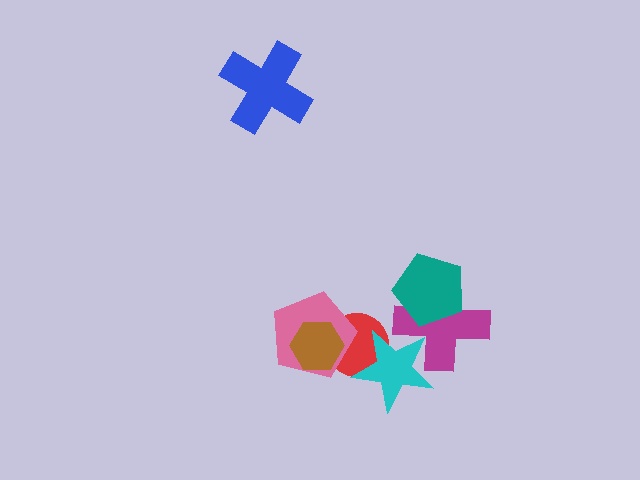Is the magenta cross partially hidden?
Yes, it is partially covered by another shape.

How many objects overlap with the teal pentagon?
1 object overlaps with the teal pentagon.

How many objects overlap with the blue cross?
0 objects overlap with the blue cross.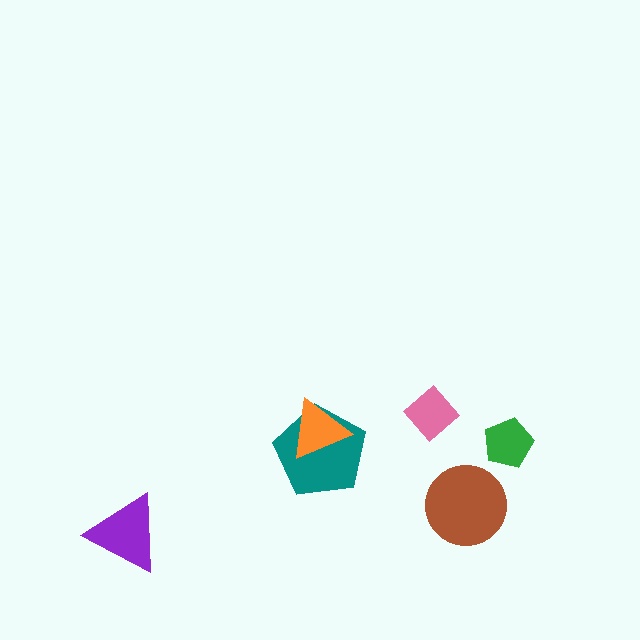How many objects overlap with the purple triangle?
0 objects overlap with the purple triangle.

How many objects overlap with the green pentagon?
0 objects overlap with the green pentagon.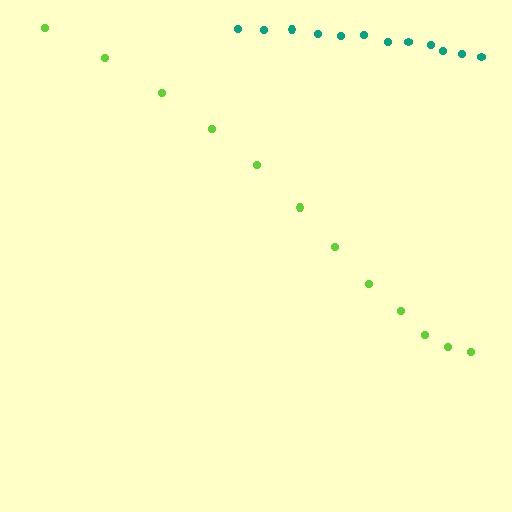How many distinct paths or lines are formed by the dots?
There are 2 distinct paths.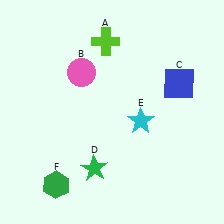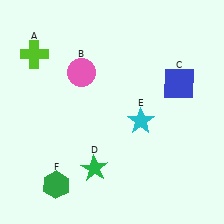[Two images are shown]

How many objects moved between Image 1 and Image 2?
1 object moved between the two images.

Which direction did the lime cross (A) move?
The lime cross (A) moved left.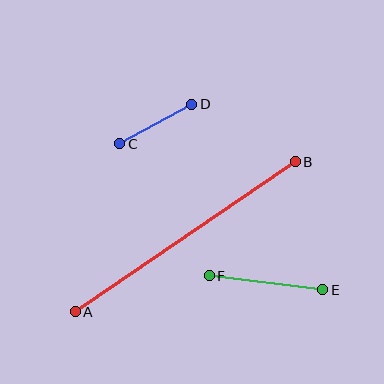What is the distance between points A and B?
The distance is approximately 266 pixels.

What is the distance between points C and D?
The distance is approximately 82 pixels.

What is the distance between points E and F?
The distance is approximately 114 pixels.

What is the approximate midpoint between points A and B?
The midpoint is at approximately (185, 237) pixels.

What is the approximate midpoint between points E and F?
The midpoint is at approximately (266, 283) pixels.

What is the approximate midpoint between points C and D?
The midpoint is at approximately (156, 124) pixels.